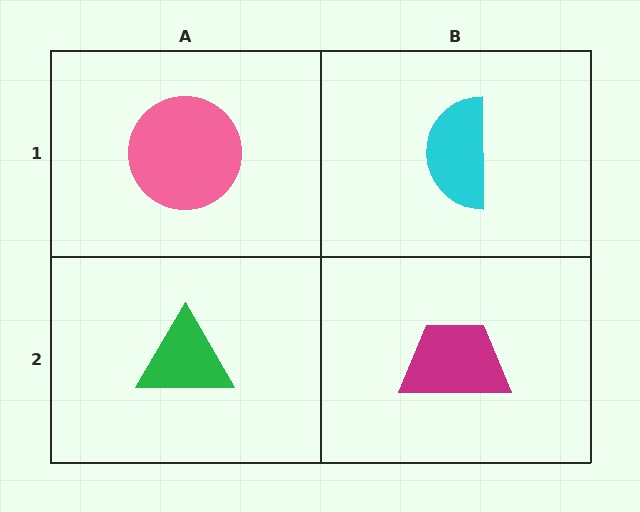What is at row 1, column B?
A cyan semicircle.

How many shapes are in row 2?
2 shapes.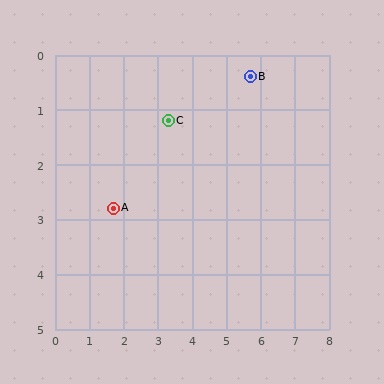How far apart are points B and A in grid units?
Points B and A are about 4.7 grid units apart.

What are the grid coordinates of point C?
Point C is at approximately (3.3, 1.2).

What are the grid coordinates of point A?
Point A is at approximately (1.7, 2.8).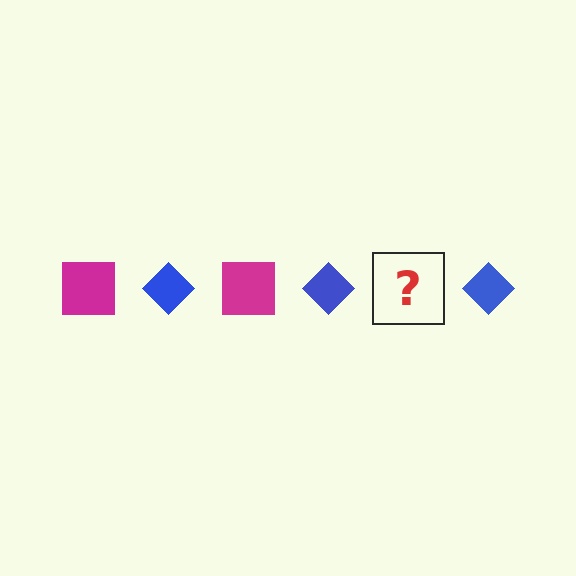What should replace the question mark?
The question mark should be replaced with a magenta square.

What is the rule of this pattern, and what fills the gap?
The rule is that the pattern alternates between magenta square and blue diamond. The gap should be filled with a magenta square.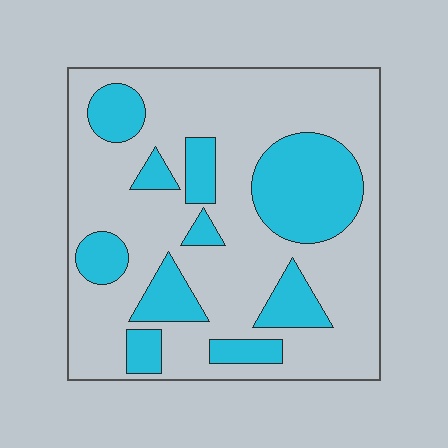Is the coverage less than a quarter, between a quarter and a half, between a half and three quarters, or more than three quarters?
Between a quarter and a half.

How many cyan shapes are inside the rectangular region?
10.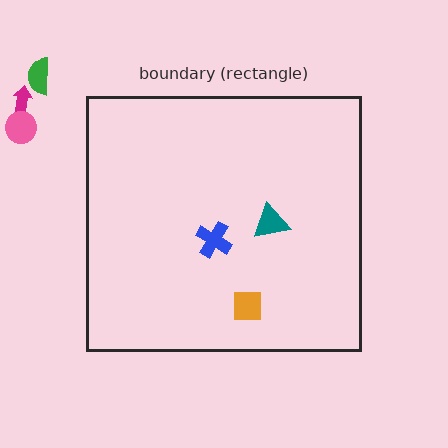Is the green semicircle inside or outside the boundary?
Outside.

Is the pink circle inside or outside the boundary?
Outside.